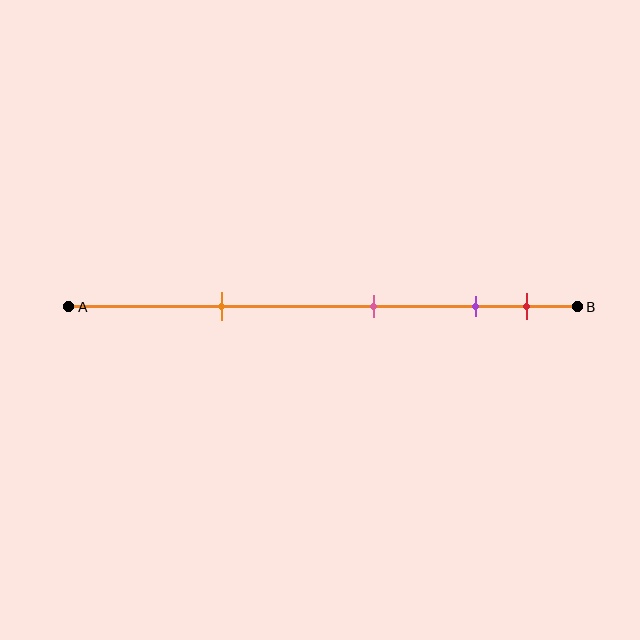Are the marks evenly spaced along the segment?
No, the marks are not evenly spaced.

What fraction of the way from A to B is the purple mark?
The purple mark is approximately 80% (0.8) of the way from A to B.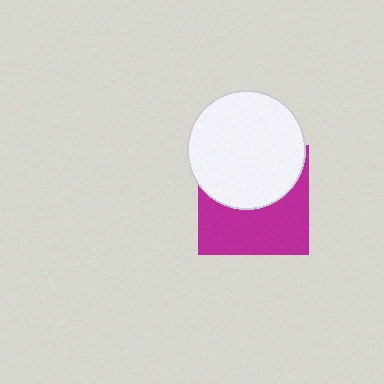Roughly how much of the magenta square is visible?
About half of it is visible (roughly 53%).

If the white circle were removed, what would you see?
You would see the complete magenta square.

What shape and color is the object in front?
The object in front is a white circle.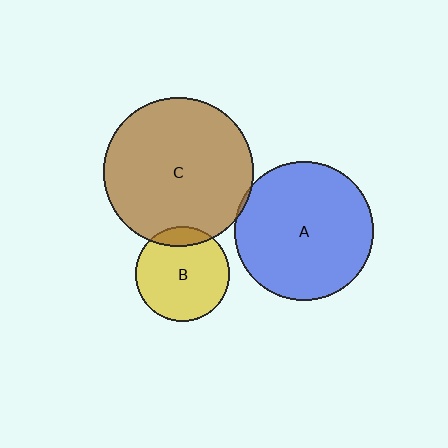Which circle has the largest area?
Circle C (brown).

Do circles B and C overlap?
Yes.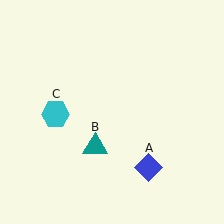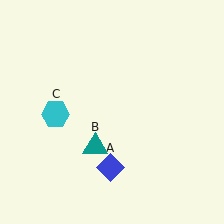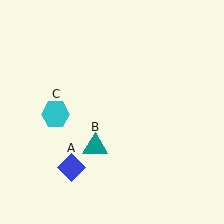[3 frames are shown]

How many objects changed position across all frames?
1 object changed position: blue diamond (object A).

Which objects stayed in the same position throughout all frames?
Teal triangle (object B) and cyan hexagon (object C) remained stationary.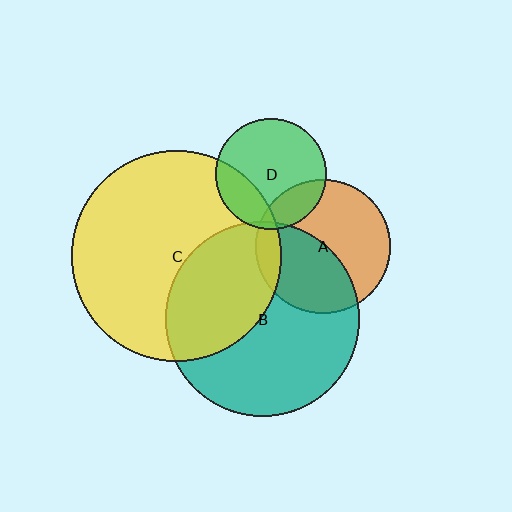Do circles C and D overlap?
Yes.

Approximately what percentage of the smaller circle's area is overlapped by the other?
Approximately 25%.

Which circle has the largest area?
Circle C (yellow).